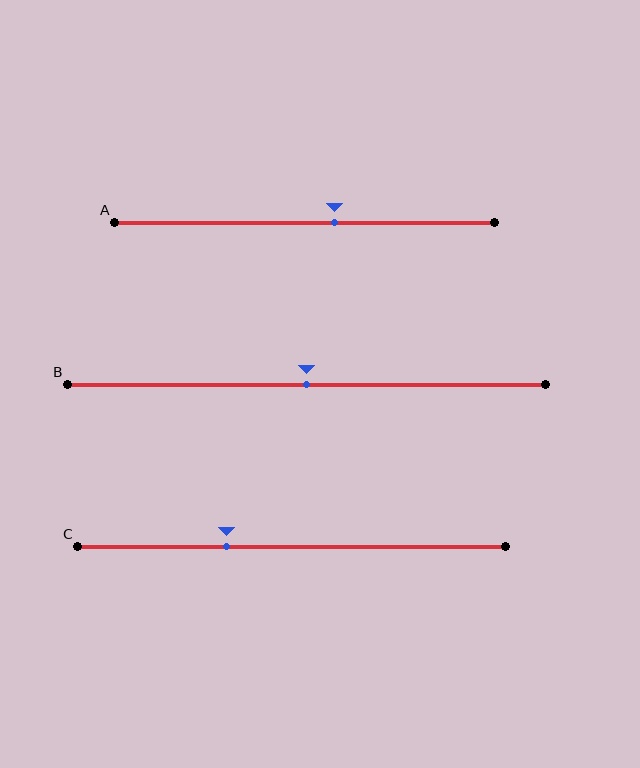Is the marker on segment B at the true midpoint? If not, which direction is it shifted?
Yes, the marker on segment B is at the true midpoint.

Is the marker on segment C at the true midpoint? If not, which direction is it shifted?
No, the marker on segment C is shifted to the left by about 15% of the segment length.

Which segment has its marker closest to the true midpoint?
Segment B has its marker closest to the true midpoint.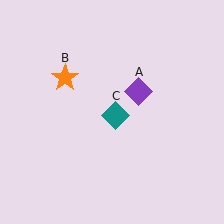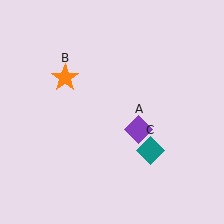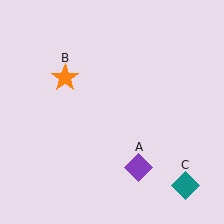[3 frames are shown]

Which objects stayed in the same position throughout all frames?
Orange star (object B) remained stationary.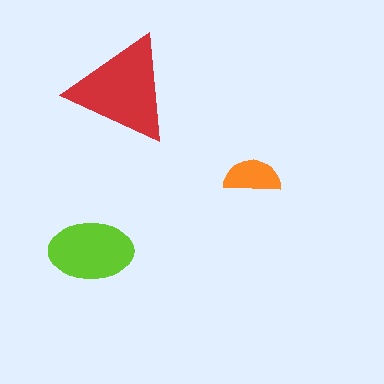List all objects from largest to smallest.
The red triangle, the lime ellipse, the orange semicircle.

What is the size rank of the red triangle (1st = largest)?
1st.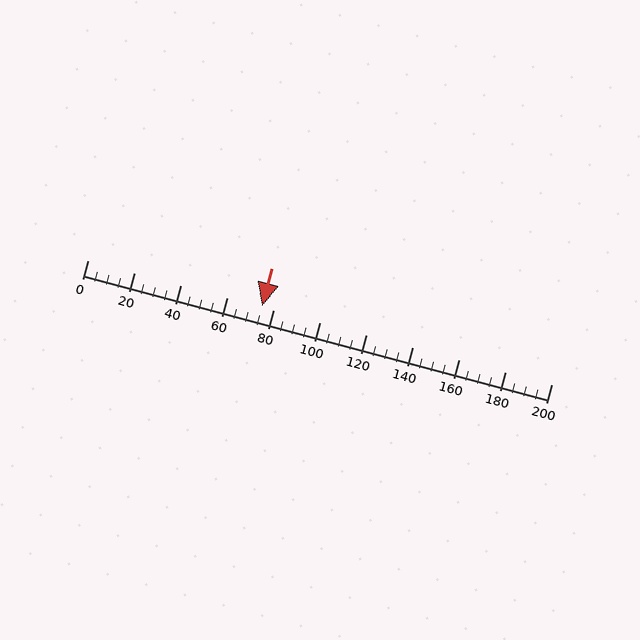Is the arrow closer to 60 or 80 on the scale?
The arrow is closer to 80.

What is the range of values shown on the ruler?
The ruler shows values from 0 to 200.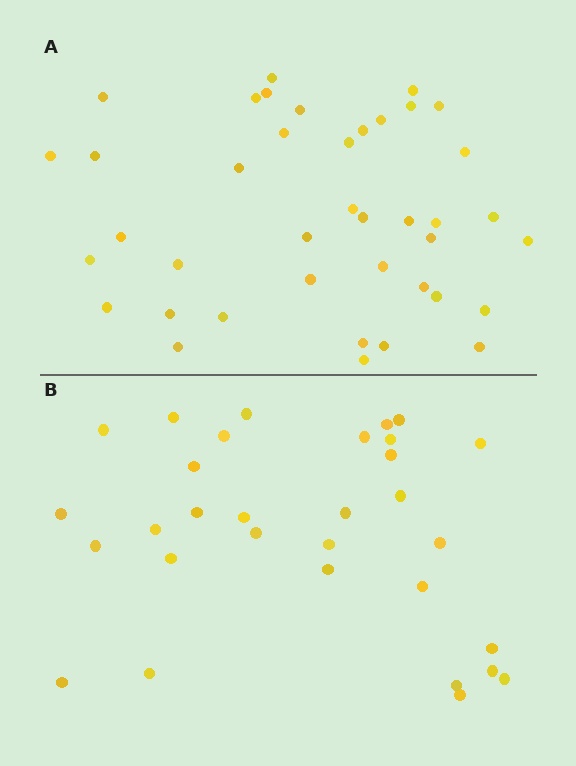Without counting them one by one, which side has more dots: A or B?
Region A (the top region) has more dots.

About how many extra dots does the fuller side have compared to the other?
Region A has roughly 8 or so more dots than region B.